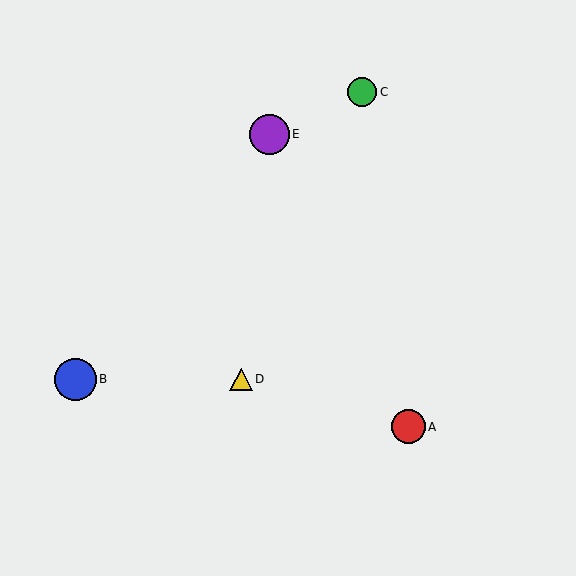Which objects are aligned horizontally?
Objects B, D are aligned horizontally.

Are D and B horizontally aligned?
Yes, both are at y≈379.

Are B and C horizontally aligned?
No, B is at y≈379 and C is at y≈92.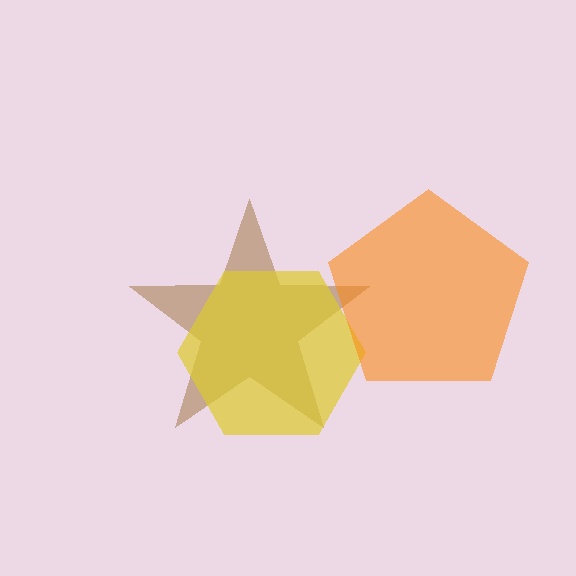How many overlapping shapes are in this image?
There are 3 overlapping shapes in the image.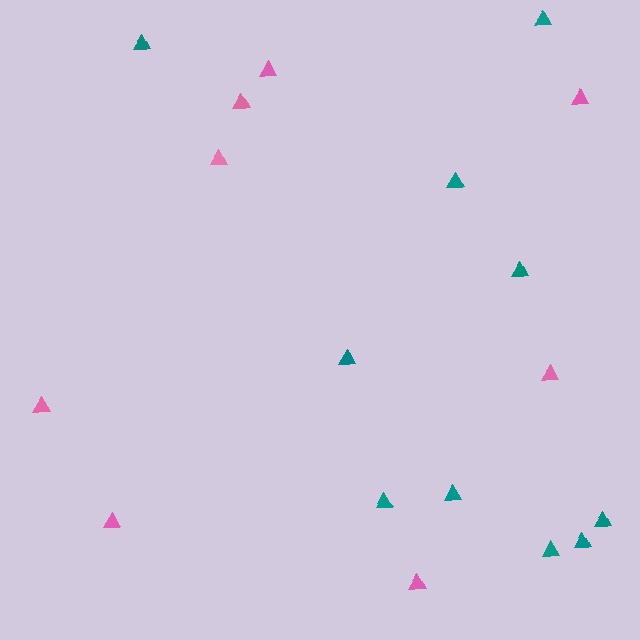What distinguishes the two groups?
There are 2 groups: one group of pink triangles (8) and one group of teal triangles (10).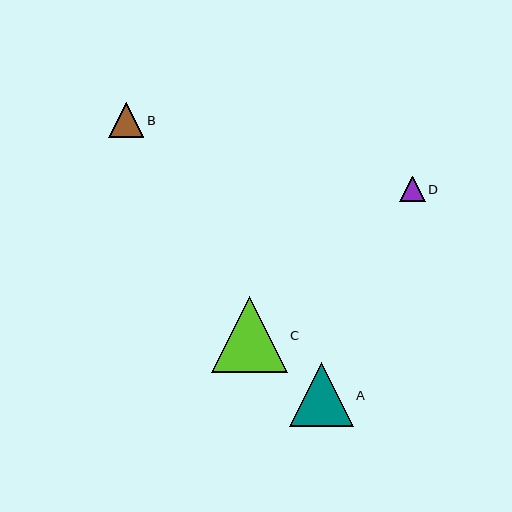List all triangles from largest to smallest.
From largest to smallest: C, A, B, D.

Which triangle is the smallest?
Triangle D is the smallest with a size of approximately 25 pixels.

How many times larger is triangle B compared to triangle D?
Triangle B is approximately 1.4 times the size of triangle D.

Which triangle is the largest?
Triangle C is the largest with a size of approximately 76 pixels.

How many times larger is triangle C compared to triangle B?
Triangle C is approximately 2.1 times the size of triangle B.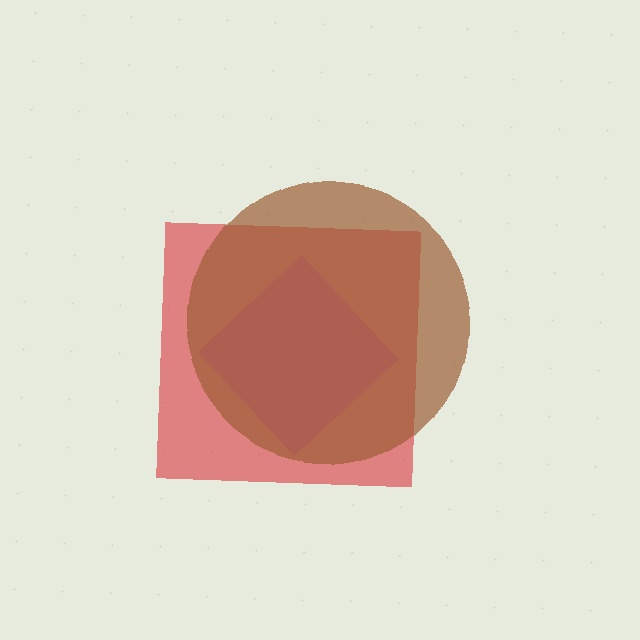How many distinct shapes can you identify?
There are 3 distinct shapes: a red square, a magenta diamond, a brown circle.